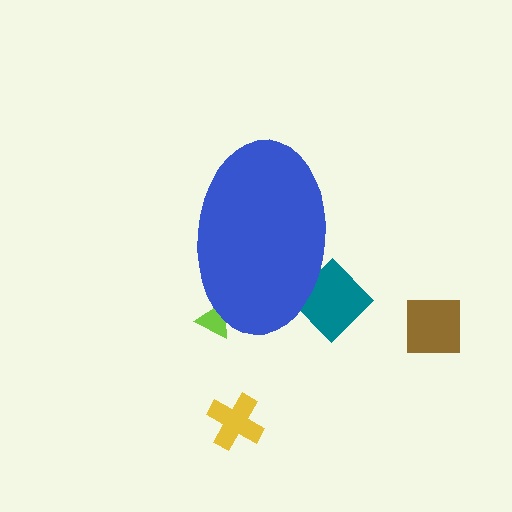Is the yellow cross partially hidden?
No, the yellow cross is fully visible.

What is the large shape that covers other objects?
A blue ellipse.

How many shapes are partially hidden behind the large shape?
2 shapes are partially hidden.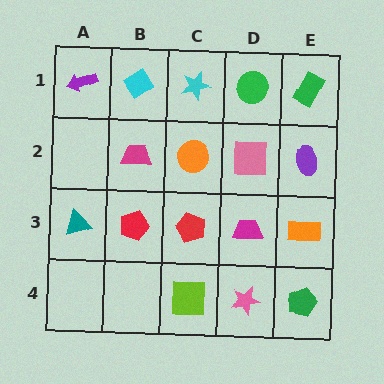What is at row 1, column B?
A cyan diamond.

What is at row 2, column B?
A magenta trapezoid.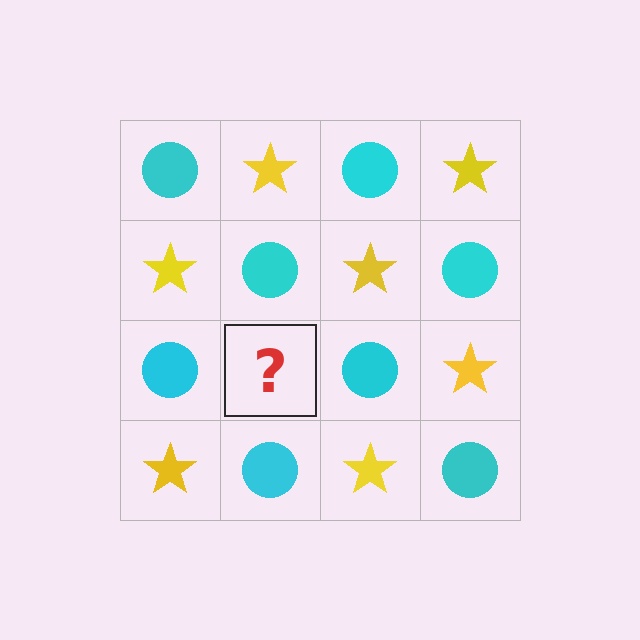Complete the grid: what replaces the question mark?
The question mark should be replaced with a yellow star.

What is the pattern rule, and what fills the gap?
The rule is that it alternates cyan circle and yellow star in a checkerboard pattern. The gap should be filled with a yellow star.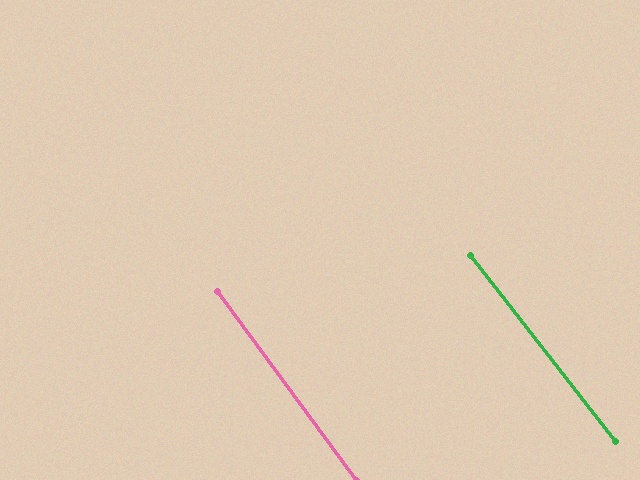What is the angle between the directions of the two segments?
Approximately 2 degrees.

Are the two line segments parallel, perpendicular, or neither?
Parallel — their directions differ by only 1.7°.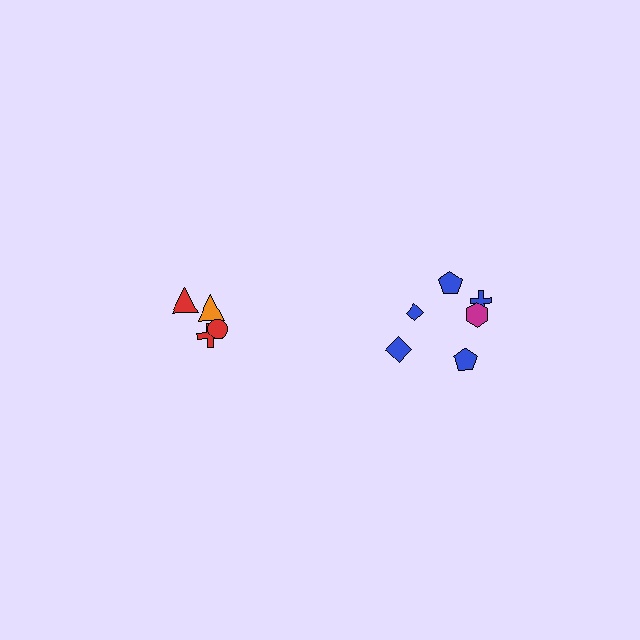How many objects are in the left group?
There are 4 objects.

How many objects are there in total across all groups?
There are 10 objects.